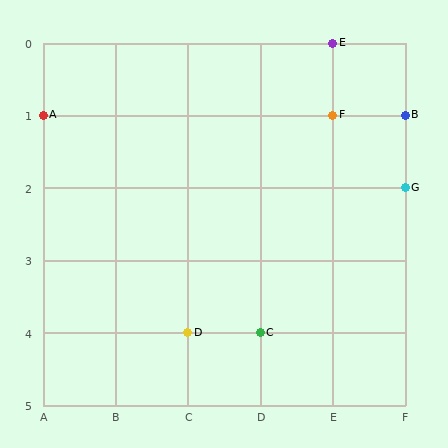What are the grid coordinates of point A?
Point A is at grid coordinates (A, 1).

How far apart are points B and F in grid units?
Points B and F are 1 column apart.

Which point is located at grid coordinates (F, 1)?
Point B is at (F, 1).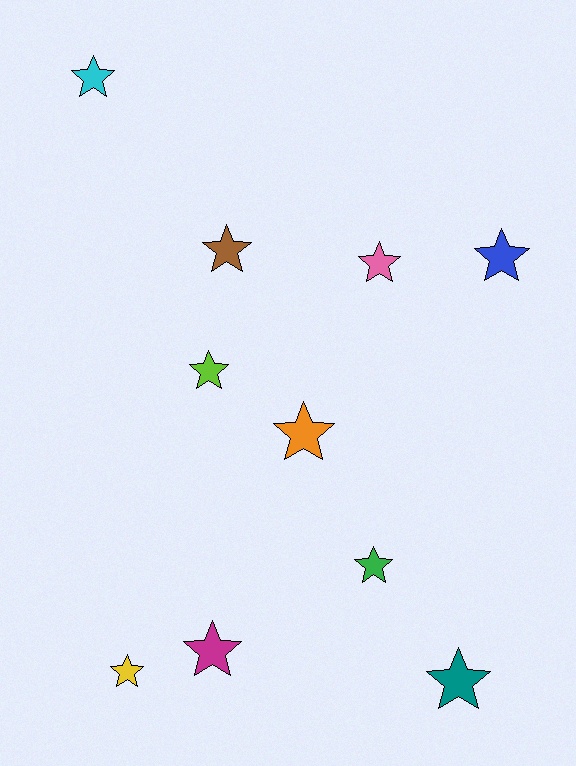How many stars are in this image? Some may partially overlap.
There are 10 stars.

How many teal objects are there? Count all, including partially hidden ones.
There is 1 teal object.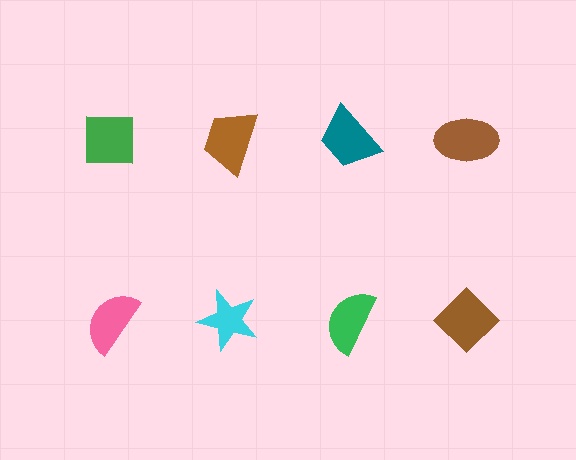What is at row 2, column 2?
A cyan star.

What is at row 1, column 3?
A teal trapezoid.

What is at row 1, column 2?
A brown trapezoid.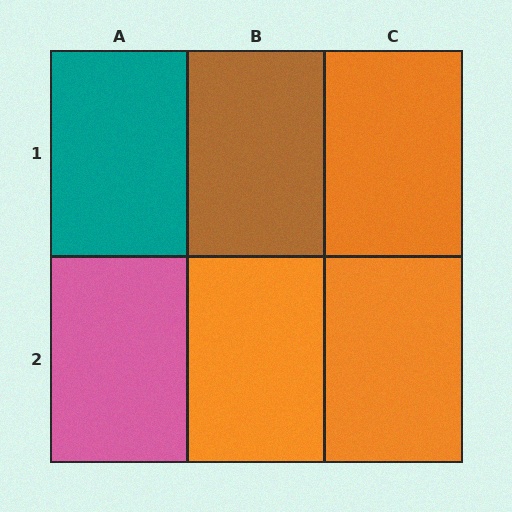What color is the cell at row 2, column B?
Orange.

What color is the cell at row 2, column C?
Orange.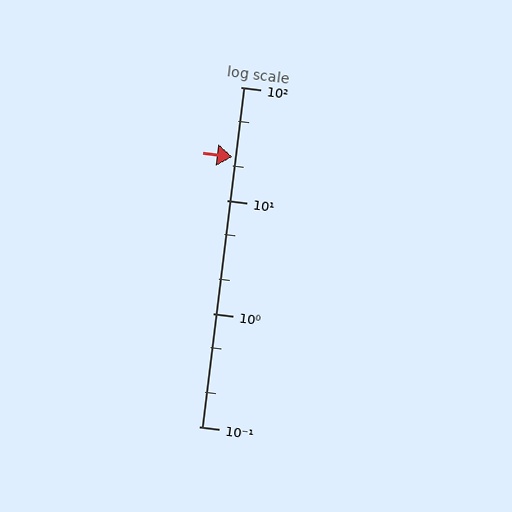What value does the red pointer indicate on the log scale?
The pointer indicates approximately 24.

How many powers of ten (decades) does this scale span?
The scale spans 3 decades, from 0.1 to 100.